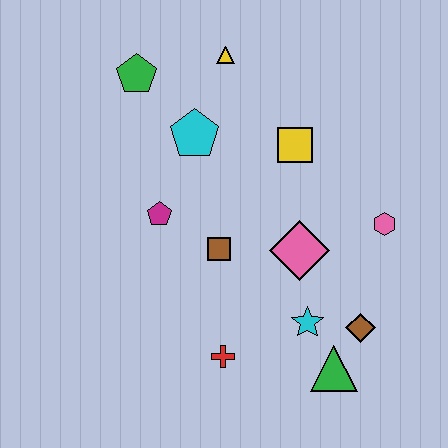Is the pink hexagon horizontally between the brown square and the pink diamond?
No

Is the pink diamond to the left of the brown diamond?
Yes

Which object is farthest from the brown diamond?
The green pentagon is farthest from the brown diamond.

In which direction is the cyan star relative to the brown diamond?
The cyan star is to the left of the brown diamond.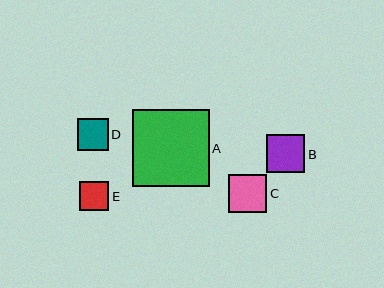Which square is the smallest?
Square E is the smallest with a size of approximately 29 pixels.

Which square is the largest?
Square A is the largest with a size of approximately 77 pixels.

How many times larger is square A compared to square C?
Square A is approximately 2.0 times the size of square C.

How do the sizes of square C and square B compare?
Square C and square B are approximately the same size.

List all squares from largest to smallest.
From largest to smallest: A, C, B, D, E.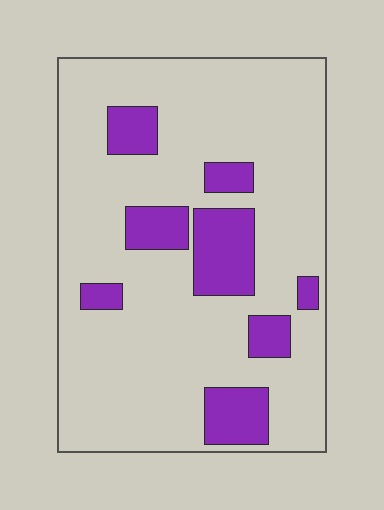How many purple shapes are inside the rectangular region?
8.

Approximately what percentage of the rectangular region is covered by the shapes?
Approximately 20%.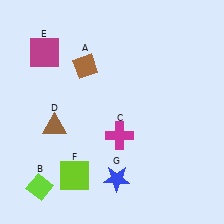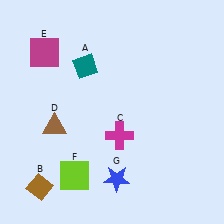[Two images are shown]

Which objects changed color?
A changed from brown to teal. B changed from lime to brown.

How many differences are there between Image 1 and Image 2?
There are 2 differences between the two images.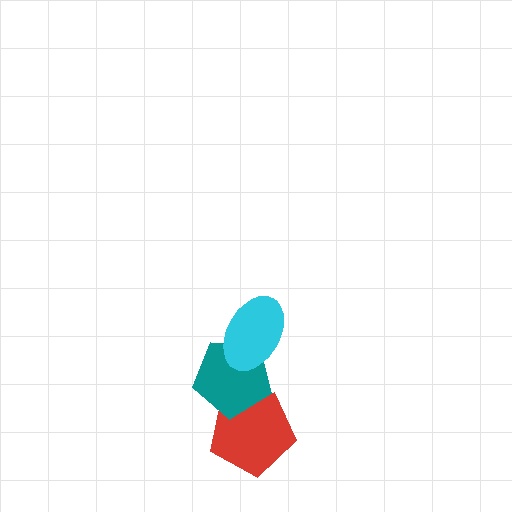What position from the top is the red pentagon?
The red pentagon is 3rd from the top.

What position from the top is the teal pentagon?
The teal pentagon is 2nd from the top.